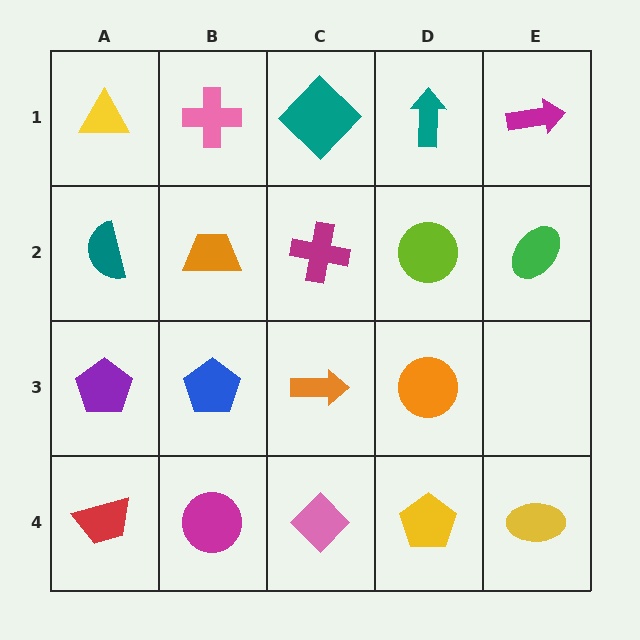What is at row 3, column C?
An orange arrow.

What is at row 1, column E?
A magenta arrow.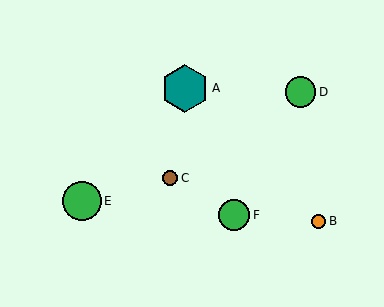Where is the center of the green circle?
The center of the green circle is at (300, 92).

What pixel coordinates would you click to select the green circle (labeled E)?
Click at (82, 201) to select the green circle E.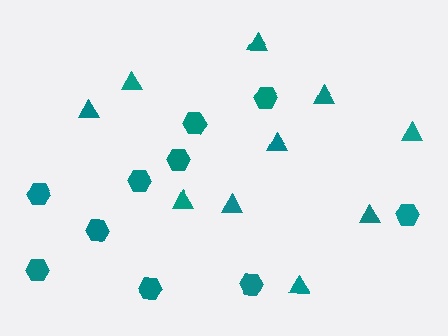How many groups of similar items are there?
There are 2 groups: one group of triangles (10) and one group of hexagons (10).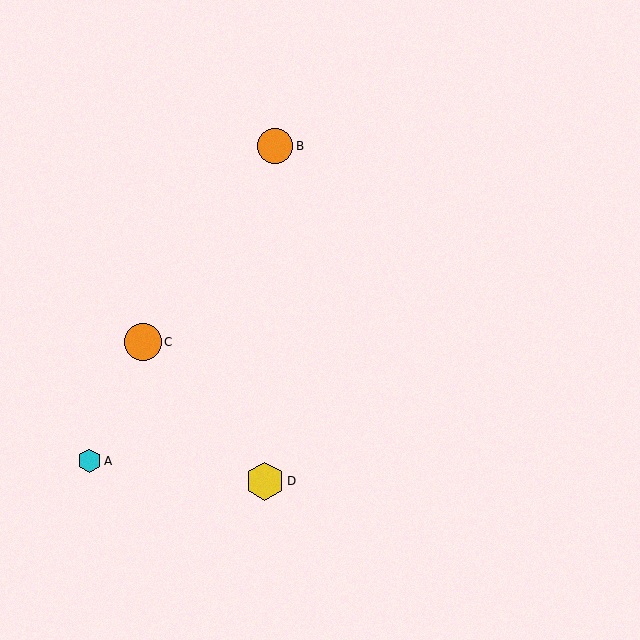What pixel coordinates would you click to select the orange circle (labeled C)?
Click at (143, 342) to select the orange circle C.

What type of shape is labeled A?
Shape A is a cyan hexagon.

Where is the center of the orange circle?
The center of the orange circle is at (143, 342).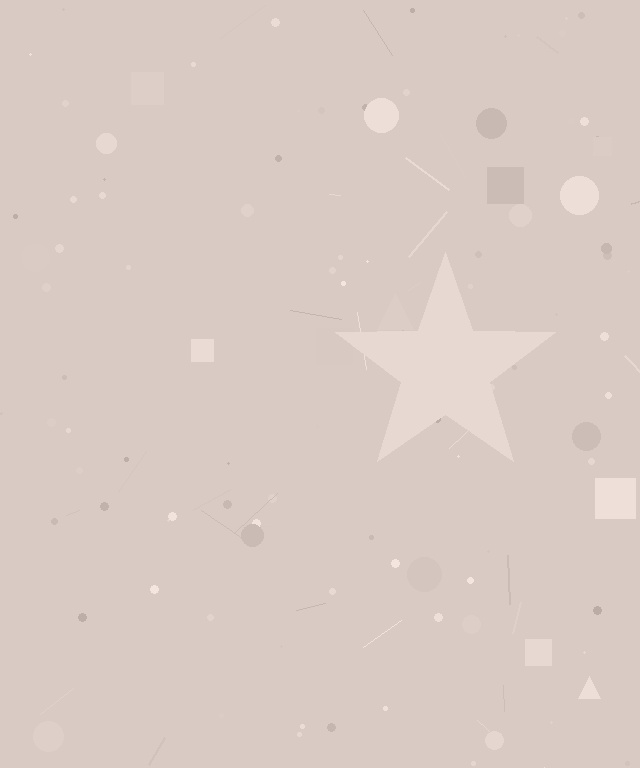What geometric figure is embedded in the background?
A star is embedded in the background.